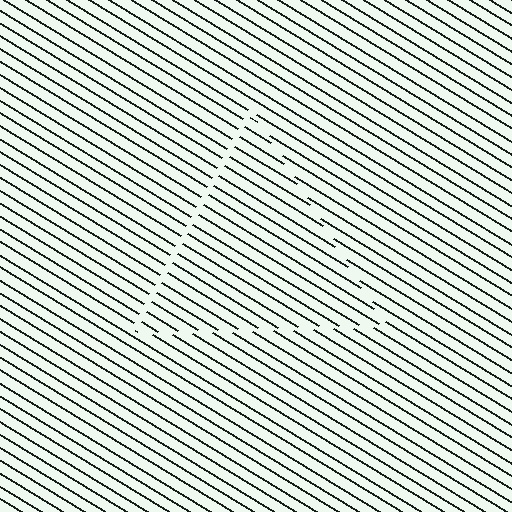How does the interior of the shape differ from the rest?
The interior of the shape contains the same grating, shifted by half a period — the contour is defined by the phase discontinuity where line-ends from the inner and outer gratings abut.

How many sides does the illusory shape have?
3 sides — the line-ends trace a triangle.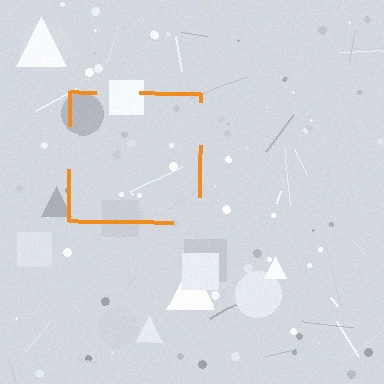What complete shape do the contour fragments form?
The contour fragments form a square.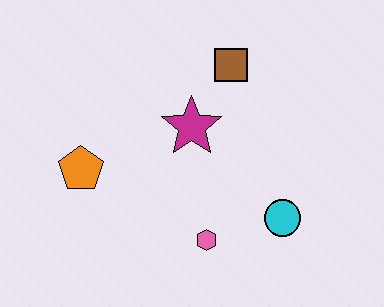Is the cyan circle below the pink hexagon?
No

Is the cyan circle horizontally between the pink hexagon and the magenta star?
No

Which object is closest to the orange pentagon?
The magenta star is closest to the orange pentagon.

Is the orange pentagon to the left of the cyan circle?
Yes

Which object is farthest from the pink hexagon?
The brown square is farthest from the pink hexagon.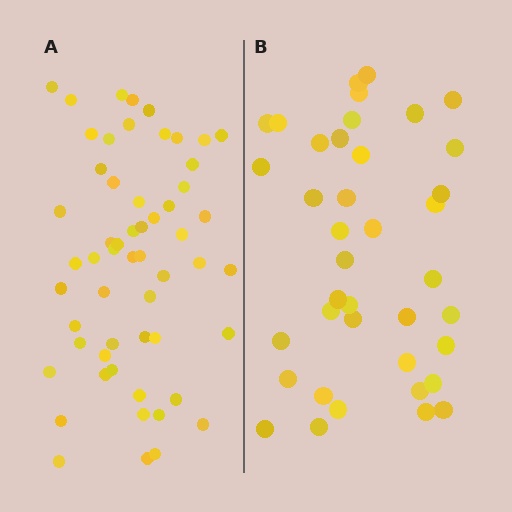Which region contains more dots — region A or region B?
Region A (the left region) has more dots.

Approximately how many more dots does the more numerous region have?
Region A has approximately 15 more dots than region B.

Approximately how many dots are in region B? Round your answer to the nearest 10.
About 40 dots. (The exact count is 39, which rounds to 40.)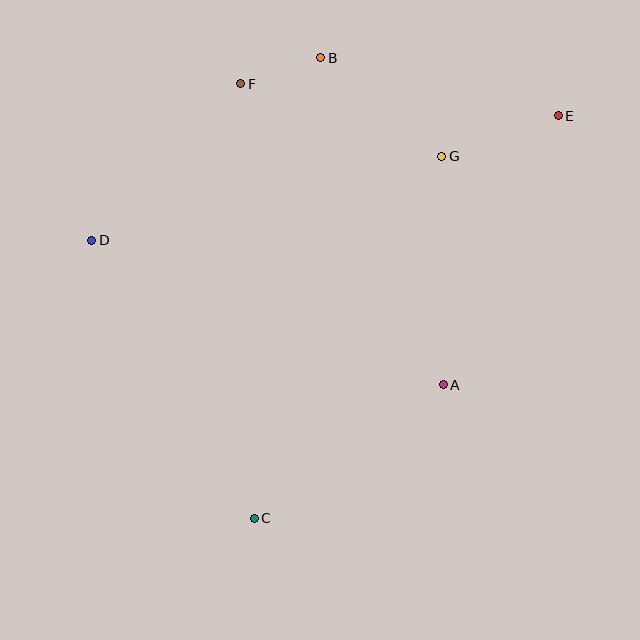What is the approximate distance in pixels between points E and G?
The distance between E and G is approximately 123 pixels.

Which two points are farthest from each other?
Points C and E are farthest from each other.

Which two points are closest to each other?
Points B and F are closest to each other.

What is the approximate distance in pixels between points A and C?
The distance between A and C is approximately 231 pixels.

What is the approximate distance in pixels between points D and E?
The distance between D and E is approximately 483 pixels.